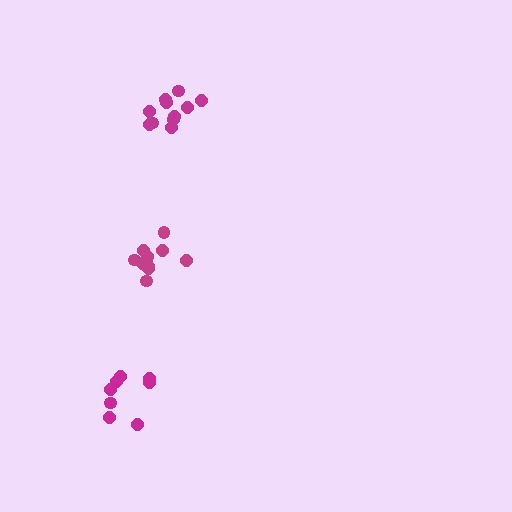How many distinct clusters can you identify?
There are 3 distinct clusters.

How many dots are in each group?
Group 1: 11 dots, Group 2: 11 dots, Group 3: 8 dots (30 total).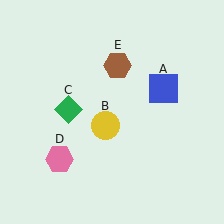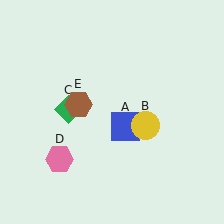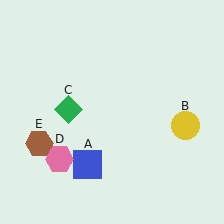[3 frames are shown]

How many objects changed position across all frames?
3 objects changed position: blue square (object A), yellow circle (object B), brown hexagon (object E).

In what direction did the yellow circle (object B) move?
The yellow circle (object B) moved right.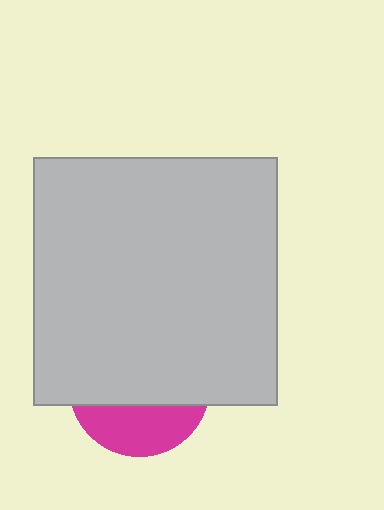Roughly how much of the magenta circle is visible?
A small part of it is visible (roughly 33%).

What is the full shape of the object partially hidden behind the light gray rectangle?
The partially hidden object is a magenta circle.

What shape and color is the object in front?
The object in front is a light gray rectangle.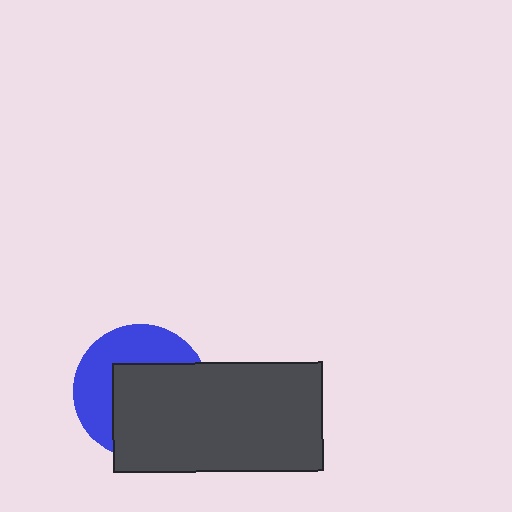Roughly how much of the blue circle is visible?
A small part of it is visible (roughly 43%).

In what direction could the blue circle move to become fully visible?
The blue circle could move toward the upper-left. That would shift it out from behind the dark gray rectangle entirely.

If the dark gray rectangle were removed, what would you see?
You would see the complete blue circle.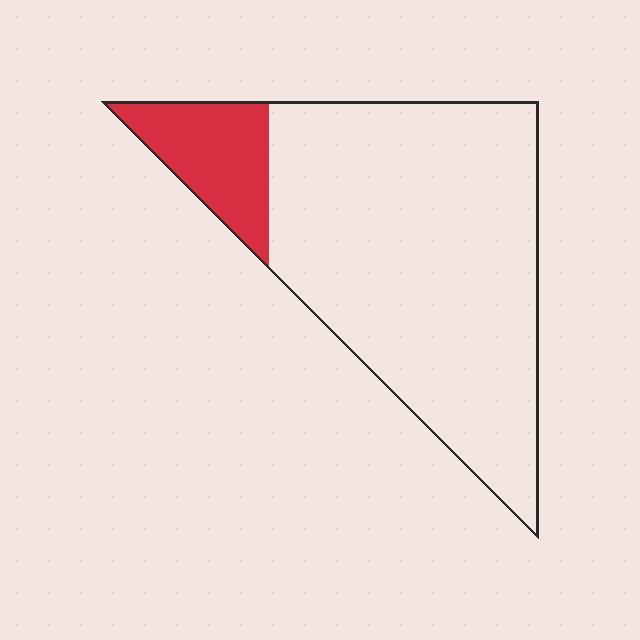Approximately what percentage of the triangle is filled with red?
Approximately 15%.